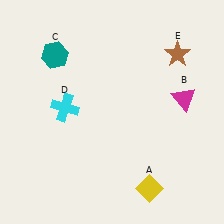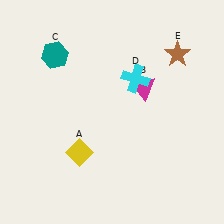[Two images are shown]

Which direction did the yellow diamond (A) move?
The yellow diamond (A) moved left.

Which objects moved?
The objects that moved are: the yellow diamond (A), the magenta triangle (B), the cyan cross (D).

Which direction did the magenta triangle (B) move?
The magenta triangle (B) moved left.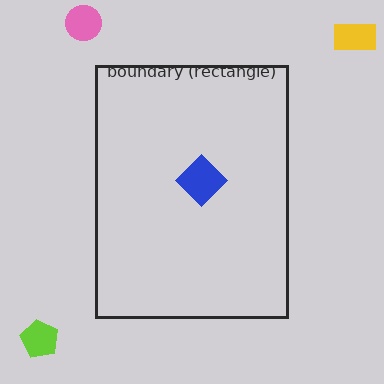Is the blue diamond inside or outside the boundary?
Inside.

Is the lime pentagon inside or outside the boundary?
Outside.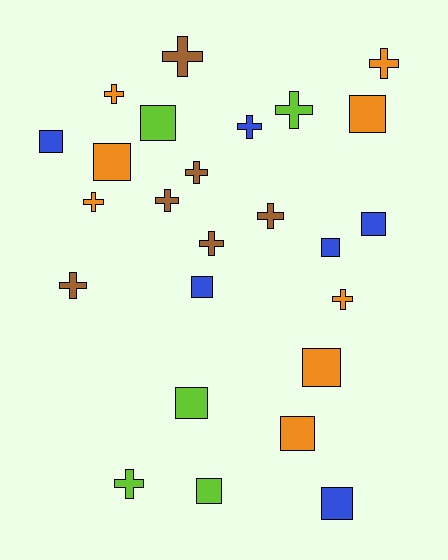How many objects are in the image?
There are 25 objects.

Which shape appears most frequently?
Cross, with 13 objects.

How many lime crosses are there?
There are 2 lime crosses.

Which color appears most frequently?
Orange, with 8 objects.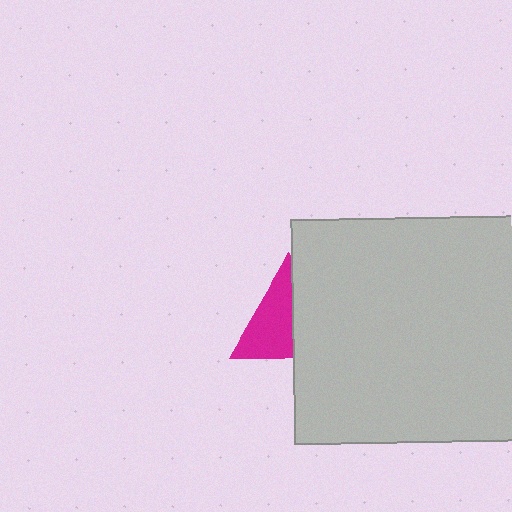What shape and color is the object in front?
The object in front is a light gray rectangle.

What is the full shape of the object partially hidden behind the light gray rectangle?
The partially hidden object is a magenta triangle.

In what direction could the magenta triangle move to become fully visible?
The magenta triangle could move left. That would shift it out from behind the light gray rectangle entirely.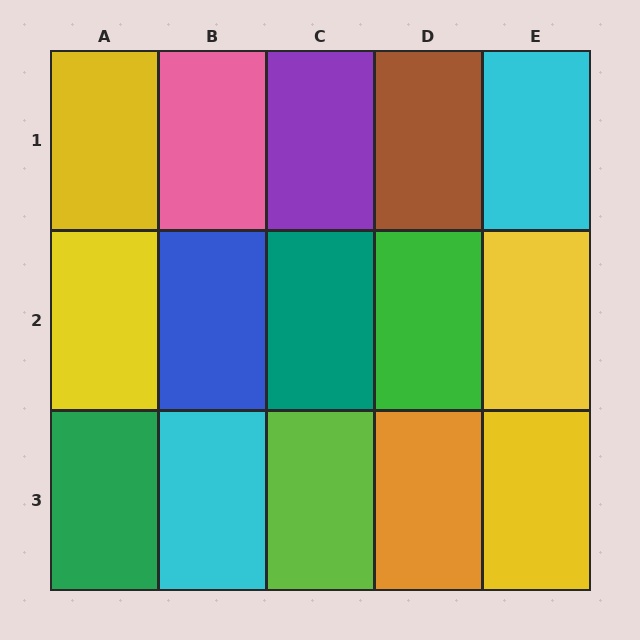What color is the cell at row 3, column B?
Cyan.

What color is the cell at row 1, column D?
Brown.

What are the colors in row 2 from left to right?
Yellow, blue, teal, green, yellow.